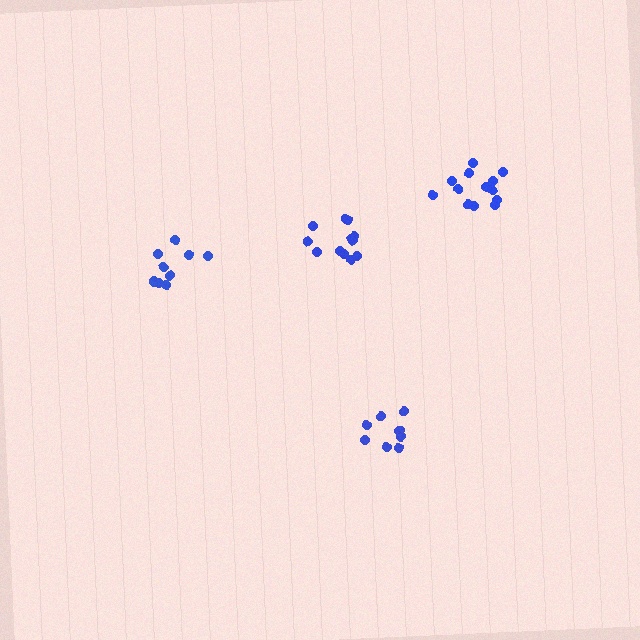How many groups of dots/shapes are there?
There are 4 groups.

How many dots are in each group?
Group 1: 8 dots, Group 2: 9 dots, Group 3: 13 dots, Group 4: 12 dots (42 total).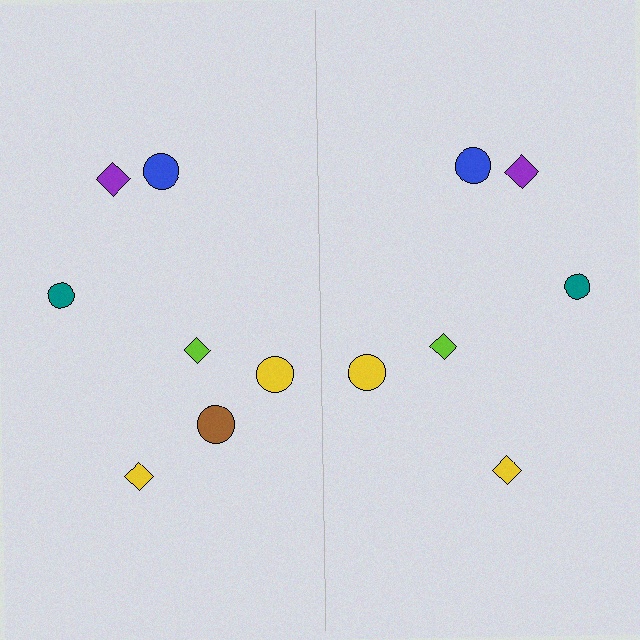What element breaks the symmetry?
A brown circle is missing from the right side.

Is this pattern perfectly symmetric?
No, the pattern is not perfectly symmetric. A brown circle is missing from the right side.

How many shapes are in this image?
There are 13 shapes in this image.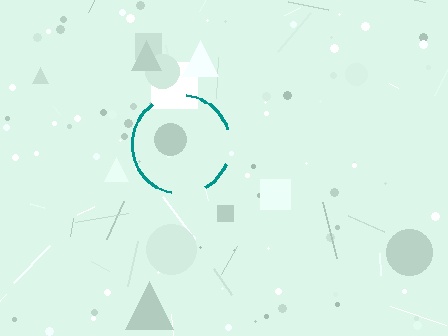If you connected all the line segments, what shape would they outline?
They would outline a circle.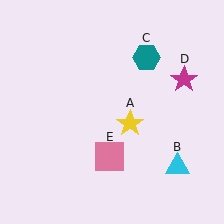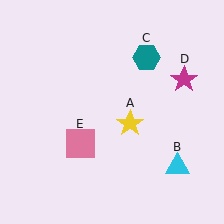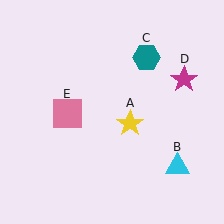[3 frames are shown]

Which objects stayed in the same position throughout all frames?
Yellow star (object A) and cyan triangle (object B) and teal hexagon (object C) and magenta star (object D) remained stationary.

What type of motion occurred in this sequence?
The pink square (object E) rotated clockwise around the center of the scene.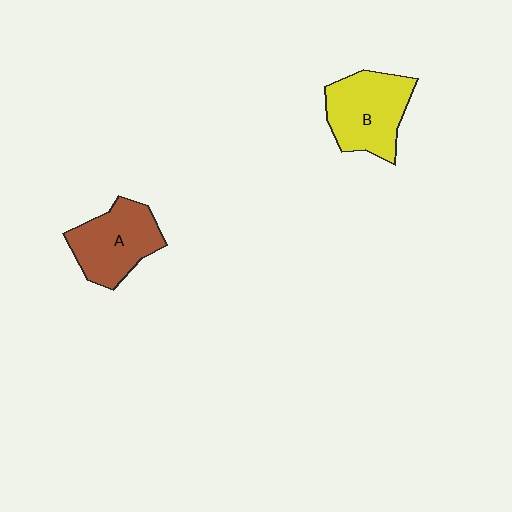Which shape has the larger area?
Shape B (yellow).